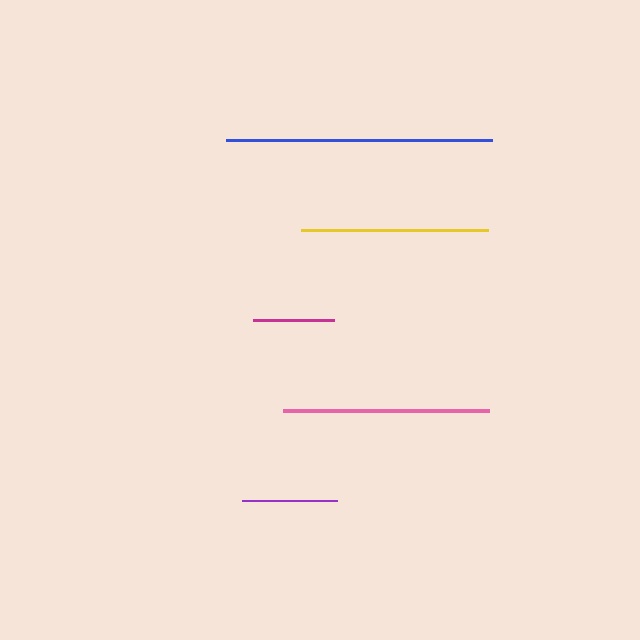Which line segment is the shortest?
The magenta line is the shortest at approximately 81 pixels.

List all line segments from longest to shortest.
From longest to shortest: blue, pink, yellow, purple, magenta.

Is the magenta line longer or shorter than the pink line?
The pink line is longer than the magenta line.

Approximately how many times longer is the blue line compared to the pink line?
The blue line is approximately 1.3 times the length of the pink line.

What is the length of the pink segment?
The pink segment is approximately 206 pixels long.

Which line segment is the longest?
The blue line is the longest at approximately 266 pixels.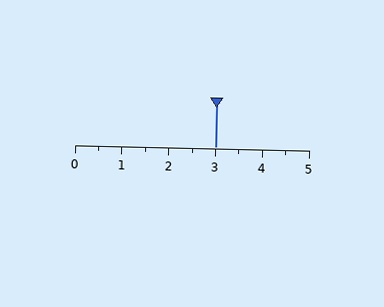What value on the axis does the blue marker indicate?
The marker indicates approximately 3.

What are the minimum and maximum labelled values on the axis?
The axis runs from 0 to 5.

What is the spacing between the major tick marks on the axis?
The major ticks are spaced 1 apart.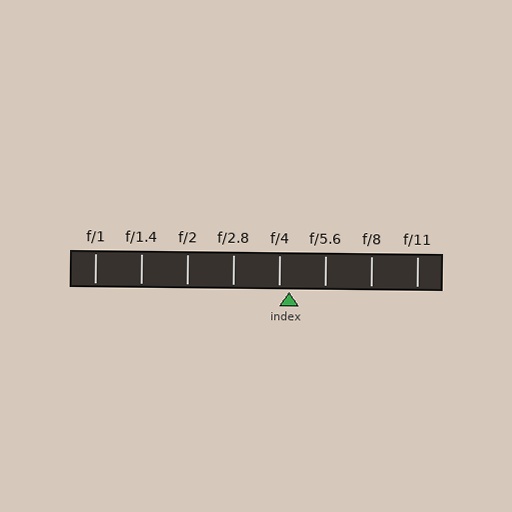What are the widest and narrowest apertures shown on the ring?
The widest aperture shown is f/1 and the narrowest is f/11.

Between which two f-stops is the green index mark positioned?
The index mark is between f/4 and f/5.6.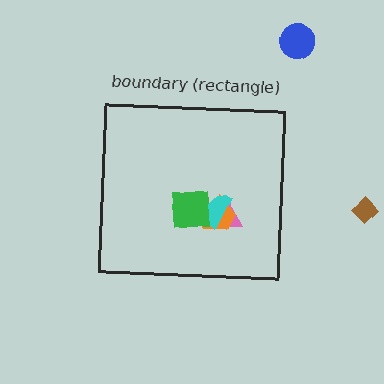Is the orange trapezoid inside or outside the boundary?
Inside.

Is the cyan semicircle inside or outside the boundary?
Inside.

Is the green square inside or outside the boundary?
Inside.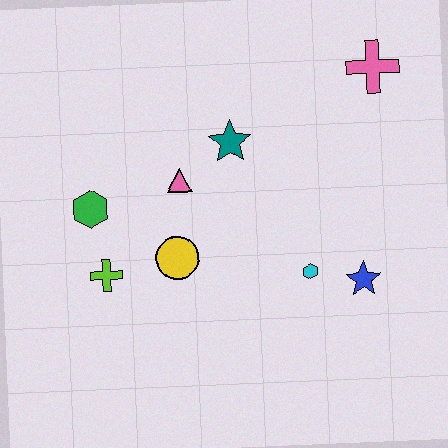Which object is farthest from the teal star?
The blue star is farthest from the teal star.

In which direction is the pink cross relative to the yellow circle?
The pink cross is to the right of the yellow circle.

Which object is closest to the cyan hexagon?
The blue star is closest to the cyan hexagon.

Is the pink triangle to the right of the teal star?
No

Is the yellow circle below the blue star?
No